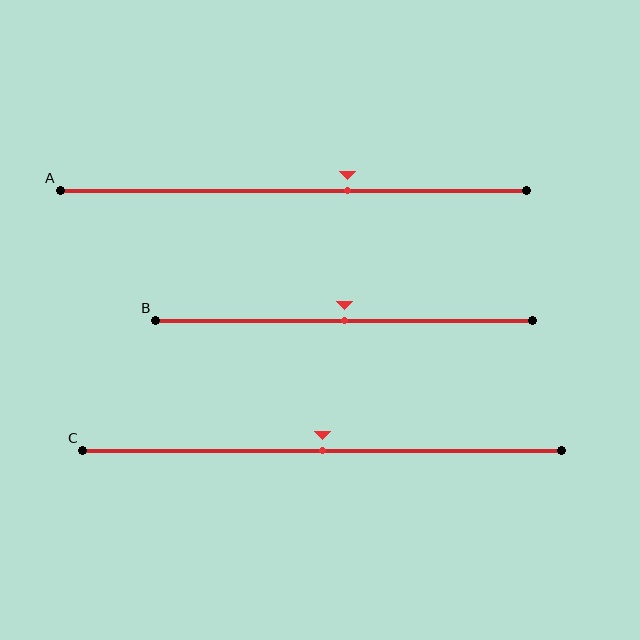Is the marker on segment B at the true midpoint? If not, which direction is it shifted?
Yes, the marker on segment B is at the true midpoint.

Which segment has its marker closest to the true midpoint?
Segment B has its marker closest to the true midpoint.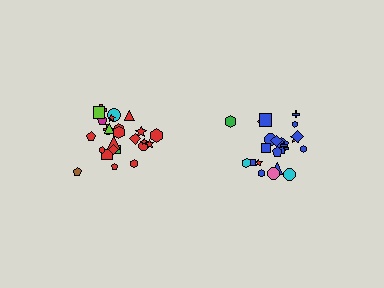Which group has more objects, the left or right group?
The left group.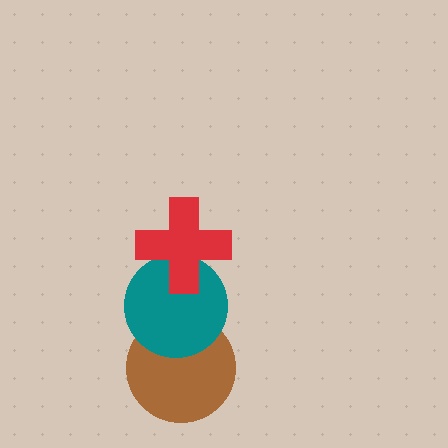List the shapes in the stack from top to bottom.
From top to bottom: the red cross, the teal circle, the brown circle.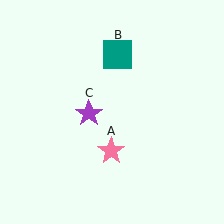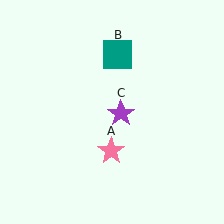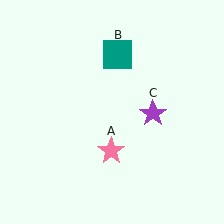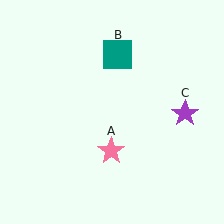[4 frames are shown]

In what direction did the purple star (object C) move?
The purple star (object C) moved right.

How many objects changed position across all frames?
1 object changed position: purple star (object C).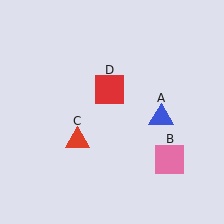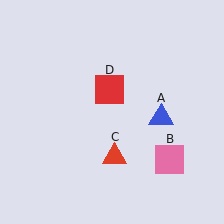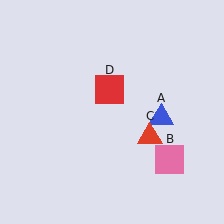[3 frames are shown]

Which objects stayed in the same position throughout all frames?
Blue triangle (object A) and pink square (object B) and red square (object D) remained stationary.